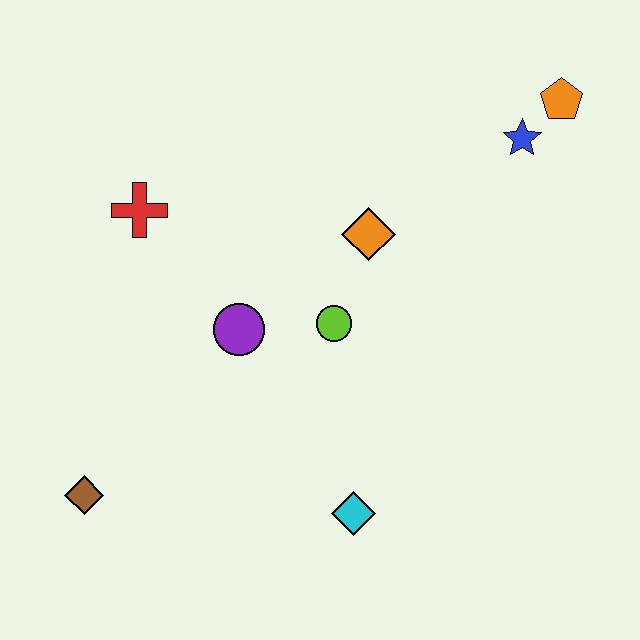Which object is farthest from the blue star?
The brown diamond is farthest from the blue star.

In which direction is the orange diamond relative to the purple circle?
The orange diamond is to the right of the purple circle.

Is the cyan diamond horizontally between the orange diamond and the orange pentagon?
No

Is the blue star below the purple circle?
No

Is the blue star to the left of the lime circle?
No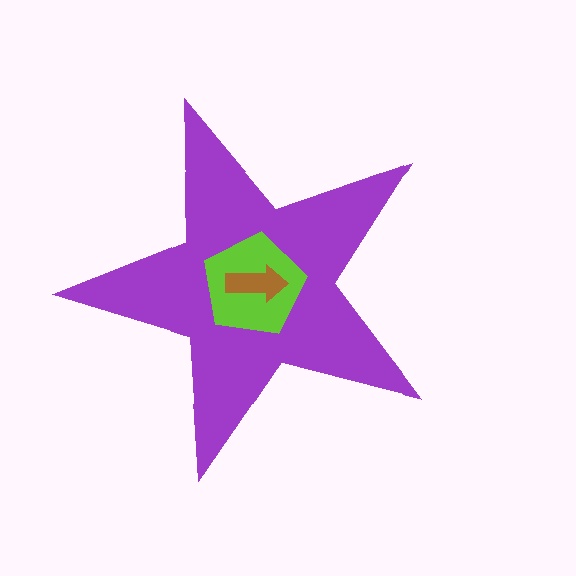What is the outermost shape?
The purple star.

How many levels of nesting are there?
3.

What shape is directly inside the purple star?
The lime pentagon.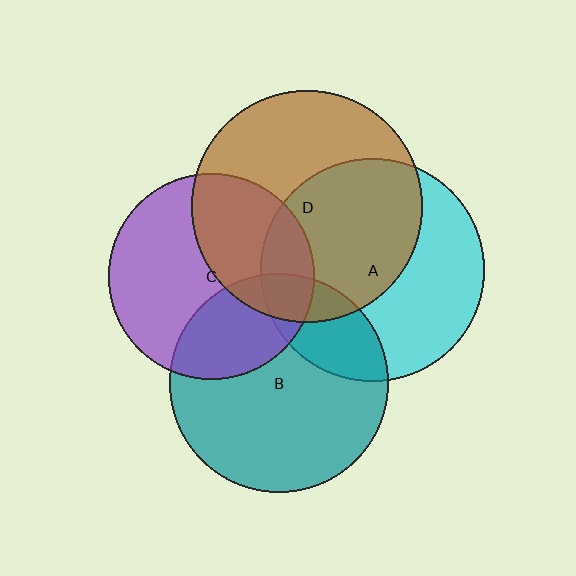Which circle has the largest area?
Circle D (brown).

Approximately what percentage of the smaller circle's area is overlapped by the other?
Approximately 25%.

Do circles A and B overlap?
Yes.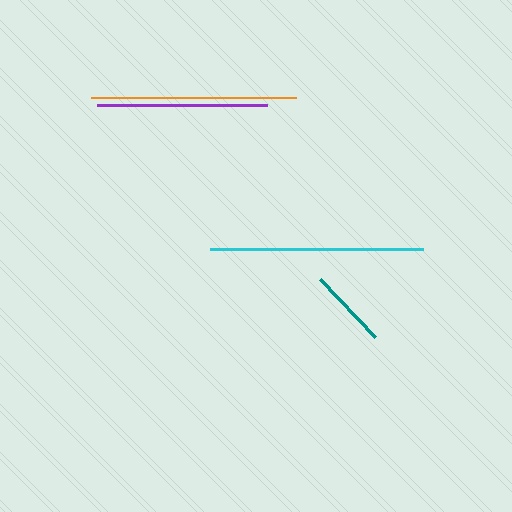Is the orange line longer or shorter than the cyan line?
The cyan line is longer than the orange line.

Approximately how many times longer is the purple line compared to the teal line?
The purple line is approximately 2.1 times the length of the teal line.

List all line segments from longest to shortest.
From longest to shortest: cyan, orange, purple, teal.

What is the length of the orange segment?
The orange segment is approximately 204 pixels long.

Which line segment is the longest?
The cyan line is the longest at approximately 213 pixels.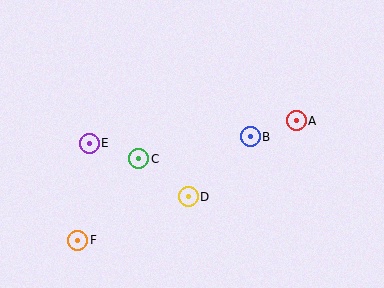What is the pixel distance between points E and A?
The distance between E and A is 208 pixels.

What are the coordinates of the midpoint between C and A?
The midpoint between C and A is at (218, 140).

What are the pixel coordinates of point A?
Point A is at (296, 121).